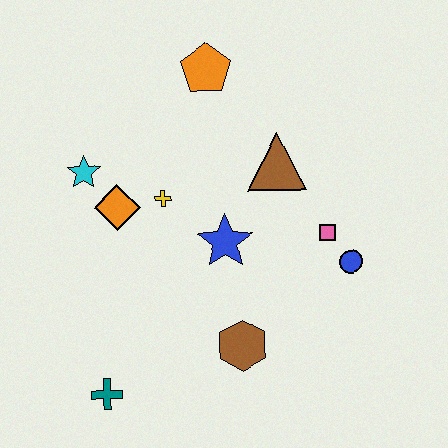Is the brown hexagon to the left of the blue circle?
Yes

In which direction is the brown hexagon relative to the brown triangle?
The brown hexagon is below the brown triangle.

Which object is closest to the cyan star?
The orange diamond is closest to the cyan star.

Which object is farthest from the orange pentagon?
The teal cross is farthest from the orange pentagon.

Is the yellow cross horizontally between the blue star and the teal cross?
Yes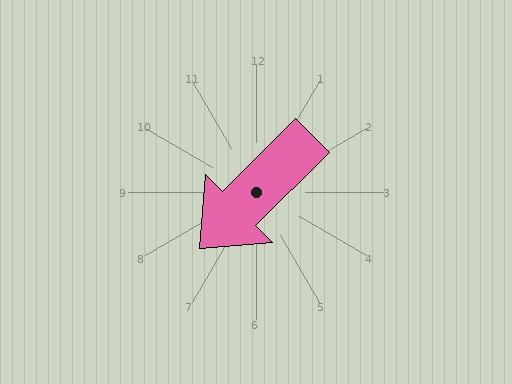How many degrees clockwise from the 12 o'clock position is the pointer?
Approximately 225 degrees.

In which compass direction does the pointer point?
Southwest.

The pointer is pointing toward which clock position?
Roughly 8 o'clock.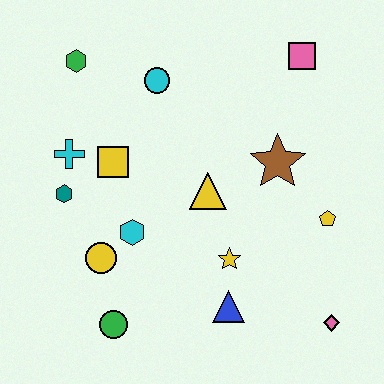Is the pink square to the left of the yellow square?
No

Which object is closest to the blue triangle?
The yellow star is closest to the blue triangle.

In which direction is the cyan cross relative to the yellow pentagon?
The cyan cross is to the left of the yellow pentagon.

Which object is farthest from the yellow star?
The green hexagon is farthest from the yellow star.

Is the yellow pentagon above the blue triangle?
Yes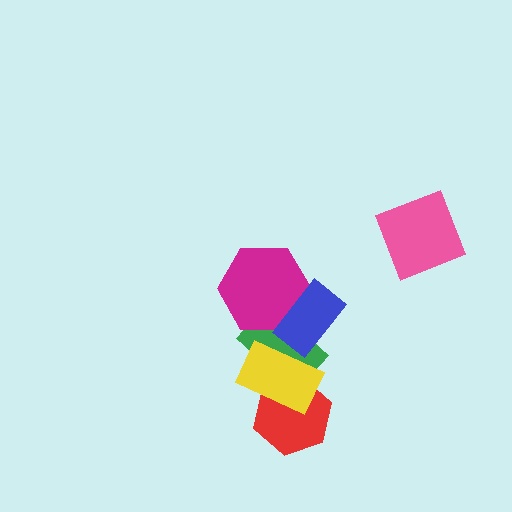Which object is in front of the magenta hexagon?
The blue rectangle is in front of the magenta hexagon.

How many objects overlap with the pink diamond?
0 objects overlap with the pink diamond.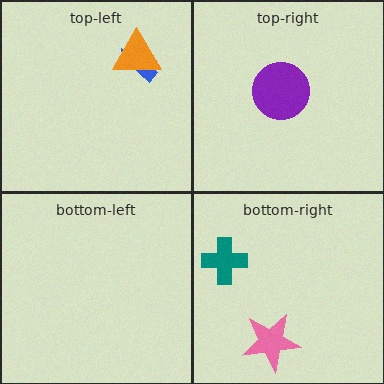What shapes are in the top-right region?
The purple circle.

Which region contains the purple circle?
The top-right region.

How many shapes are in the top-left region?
2.